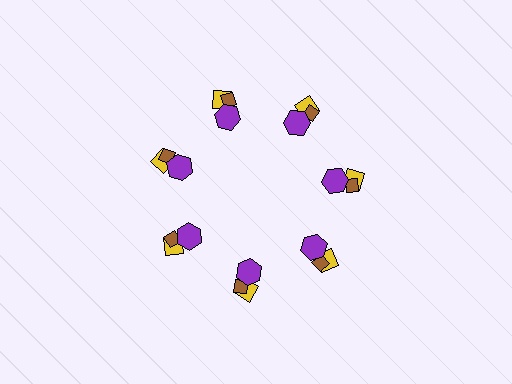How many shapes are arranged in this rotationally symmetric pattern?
There are 21 shapes, arranged in 7 groups of 3.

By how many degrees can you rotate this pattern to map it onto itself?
The pattern maps onto itself every 51 degrees of rotation.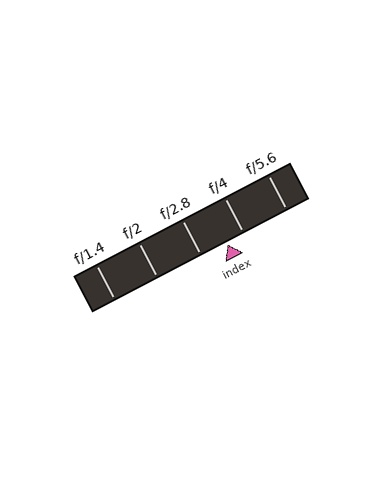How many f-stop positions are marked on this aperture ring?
There are 5 f-stop positions marked.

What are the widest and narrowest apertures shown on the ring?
The widest aperture shown is f/1.4 and the narrowest is f/5.6.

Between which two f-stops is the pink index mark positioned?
The index mark is between f/2.8 and f/4.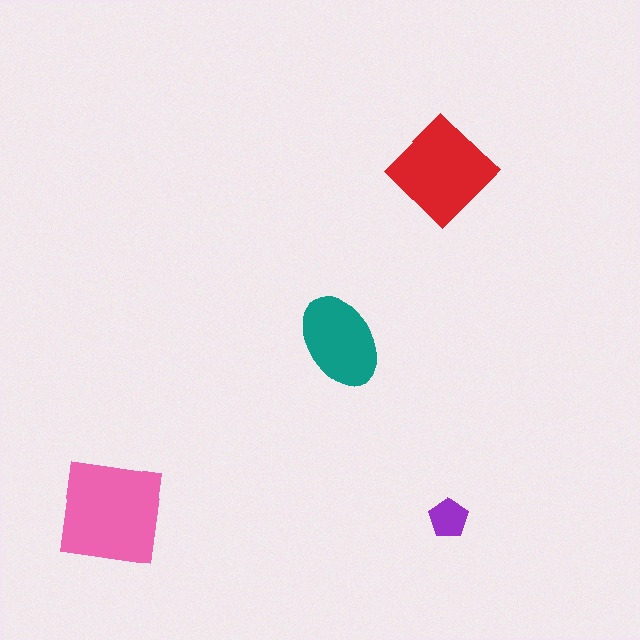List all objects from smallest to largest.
The purple pentagon, the teal ellipse, the red diamond, the pink square.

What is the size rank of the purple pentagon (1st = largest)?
4th.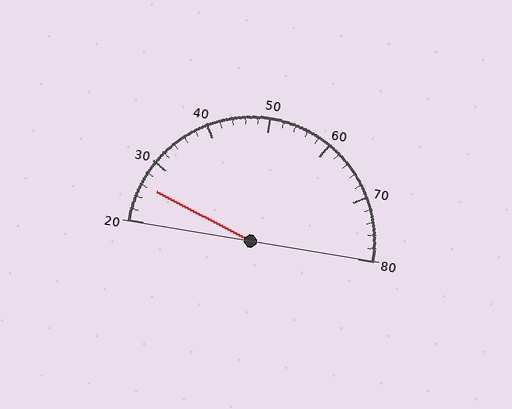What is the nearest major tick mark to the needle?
The nearest major tick mark is 30.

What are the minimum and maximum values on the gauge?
The gauge ranges from 20 to 80.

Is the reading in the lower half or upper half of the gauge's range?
The reading is in the lower half of the range (20 to 80).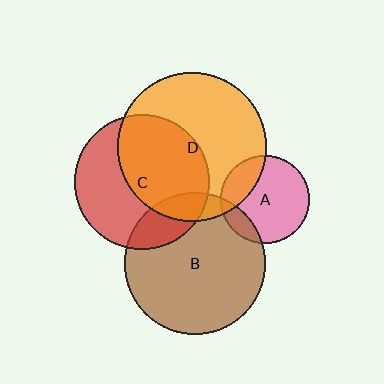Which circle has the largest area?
Circle D (orange).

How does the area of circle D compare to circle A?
Approximately 2.9 times.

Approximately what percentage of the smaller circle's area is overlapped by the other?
Approximately 10%.